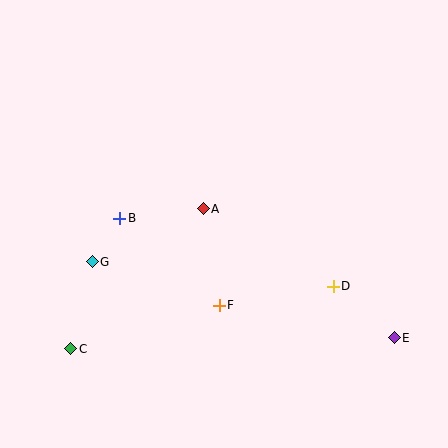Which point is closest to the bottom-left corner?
Point C is closest to the bottom-left corner.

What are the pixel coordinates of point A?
Point A is at (203, 209).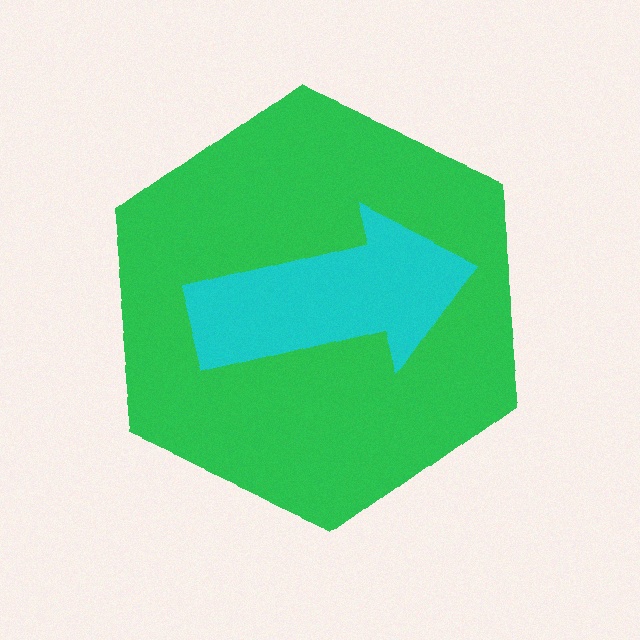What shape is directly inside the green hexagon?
The cyan arrow.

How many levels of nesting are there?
2.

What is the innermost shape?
The cyan arrow.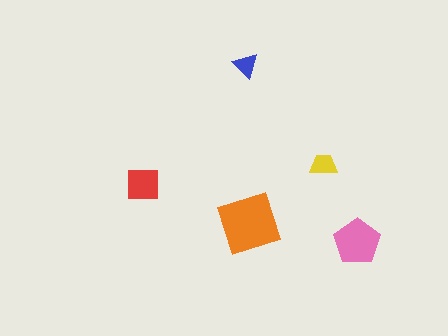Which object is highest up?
The blue triangle is topmost.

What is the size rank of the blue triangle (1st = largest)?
5th.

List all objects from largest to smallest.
The orange diamond, the pink pentagon, the red square, the yellow trapezoid, the blue triangle.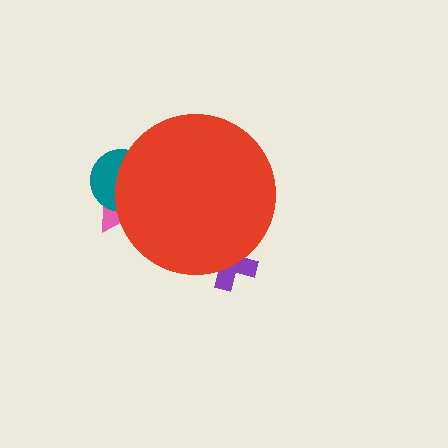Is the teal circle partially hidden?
Yes, the teal circle is partially hidden behind the red circle.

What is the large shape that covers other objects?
A red circle.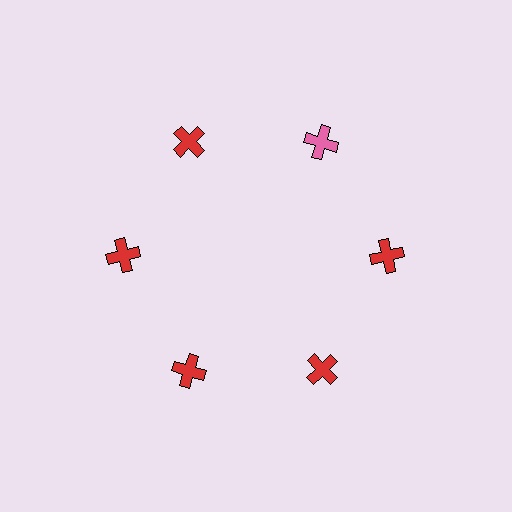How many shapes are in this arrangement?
There are 6 shapes arranged in a ring pattern.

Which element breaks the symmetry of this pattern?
The pink cross at roughly the 1 o'clock position breaks the symmetry. All other shapes are red crosses.